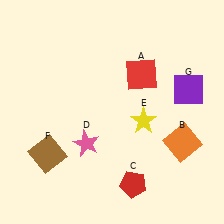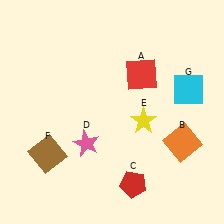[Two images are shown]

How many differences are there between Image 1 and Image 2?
There is 1 difference between the two images.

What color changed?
The square (G) changed from purple in Image 1 to cyan in Image 2.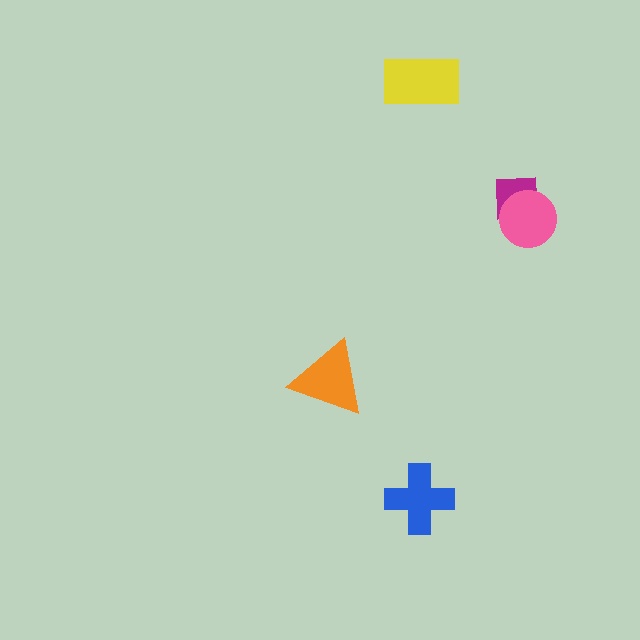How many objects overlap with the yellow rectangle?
0 objects overlap with the yellow rectangle.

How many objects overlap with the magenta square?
1 object overlaps with the magenta square.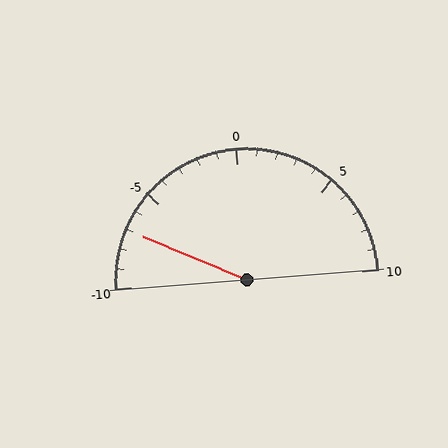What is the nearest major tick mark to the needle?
The nearest major tick mark is -5.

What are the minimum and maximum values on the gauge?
The gauge ranges from -10 to 10.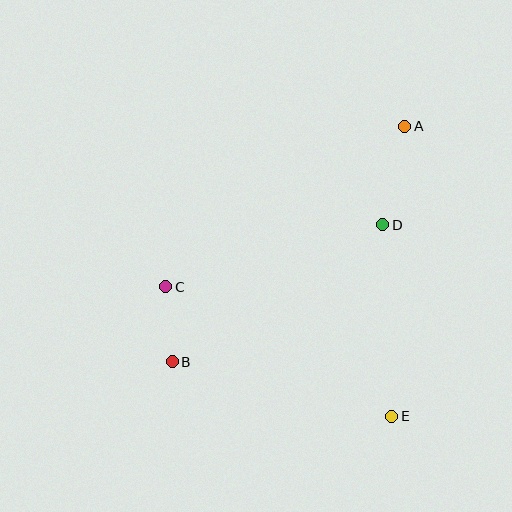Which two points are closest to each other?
Points B and C are closest to each other.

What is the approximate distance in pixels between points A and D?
The distance between A and D is approximately 101 pixels.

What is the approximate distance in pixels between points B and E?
The distance between B and E is approximately 226 pixels.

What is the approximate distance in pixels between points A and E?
The distance between A and E is approximately 290 pixels.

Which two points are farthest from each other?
Points A and B are farthest from each other.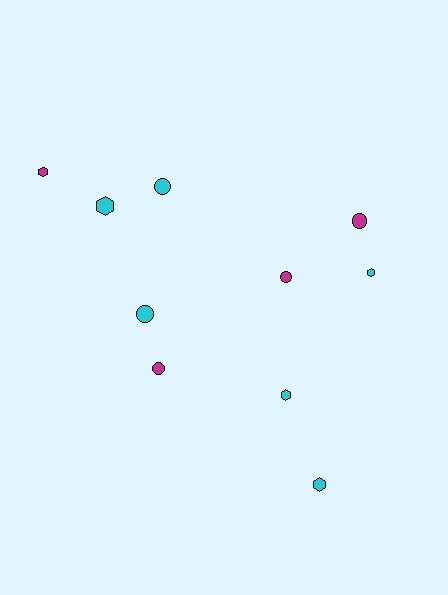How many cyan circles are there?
There are 2 cyan circles.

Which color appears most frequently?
Cyan, with 6 objects.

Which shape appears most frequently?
Hexagon, with 5 objects.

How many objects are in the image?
There are 10 objects.